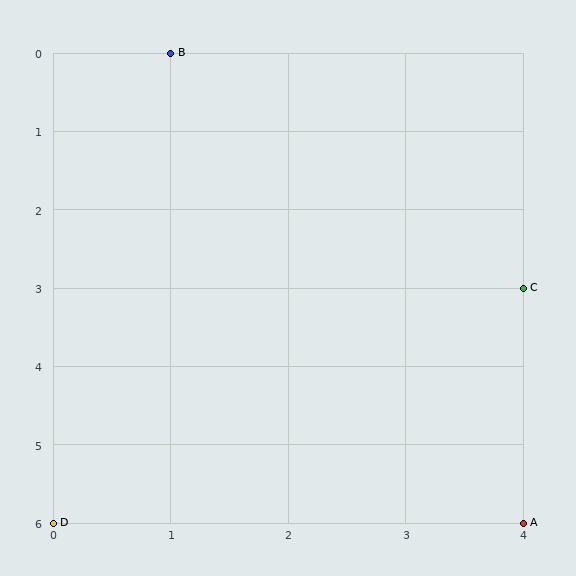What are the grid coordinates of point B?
Point B is at grid coordinates (1, 0).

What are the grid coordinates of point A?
Point A is at grid coordinates (4, 6).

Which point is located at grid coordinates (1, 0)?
Point B is at (1, 0).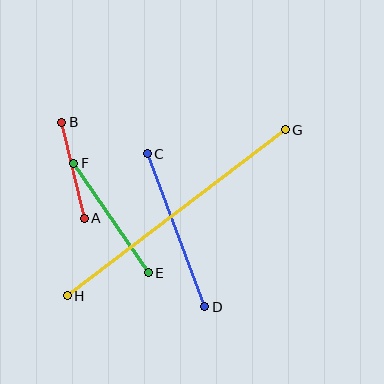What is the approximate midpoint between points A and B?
The midpoint is at approximately (73, 170) pixels.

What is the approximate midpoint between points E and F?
The midpoint is at approximately (111, 218) pixels.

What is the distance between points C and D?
The distance is approximately 164 pixels.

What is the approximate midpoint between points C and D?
The midpoint is at approximately (176, 230) pixels.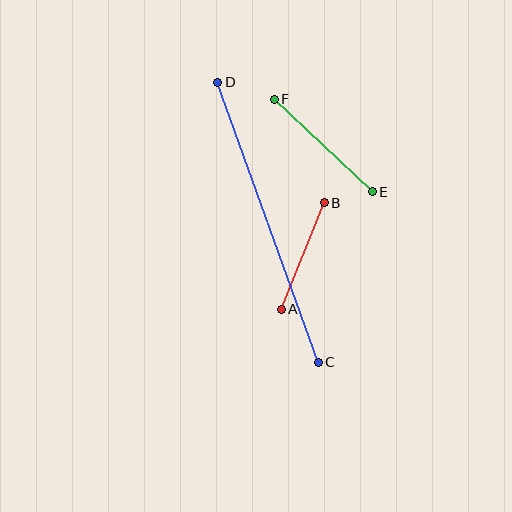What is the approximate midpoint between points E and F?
The midpoint is at approximately (323, 145) pixels.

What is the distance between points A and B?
The distance is approximately 115 pixels.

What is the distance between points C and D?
The distance is approximately 298 pixels.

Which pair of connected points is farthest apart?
Points C and D are farthest apart.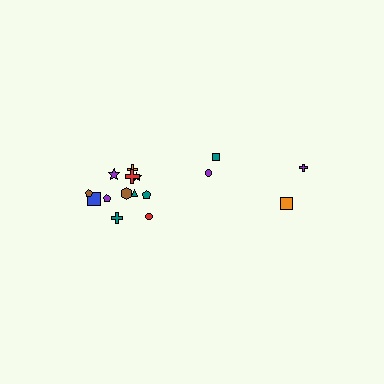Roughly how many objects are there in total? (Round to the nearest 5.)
Roughly 15 objects in total.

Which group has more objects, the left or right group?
The left group.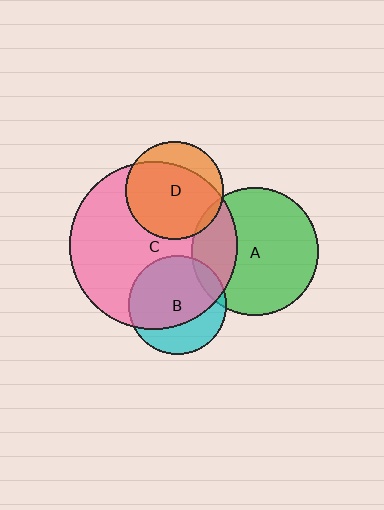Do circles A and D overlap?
Yes.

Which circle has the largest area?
Circle C (pink).